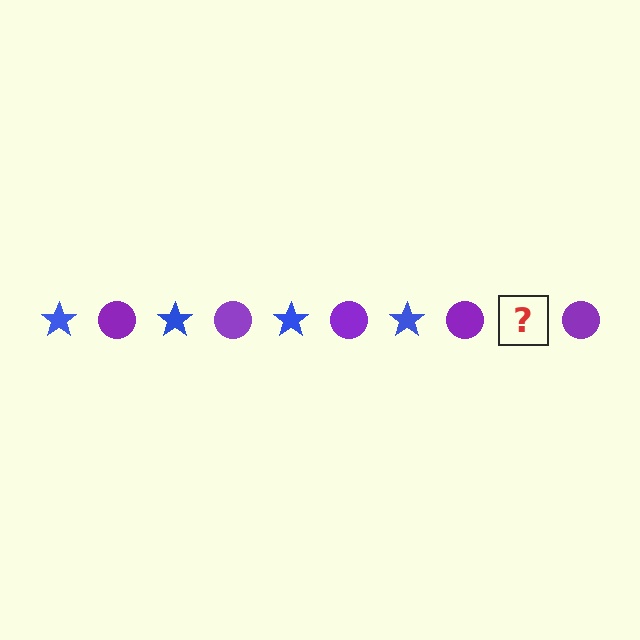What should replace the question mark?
The question mark should be replaced with a blue star.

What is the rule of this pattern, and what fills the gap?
The rule is that the pattern alternates between blue star and purple circle. The gap should be filled with a blue star.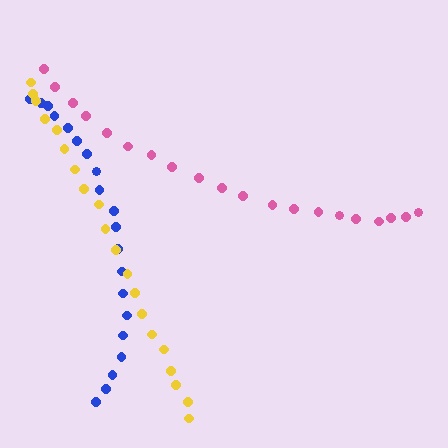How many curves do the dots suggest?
There are 3 distinct paths.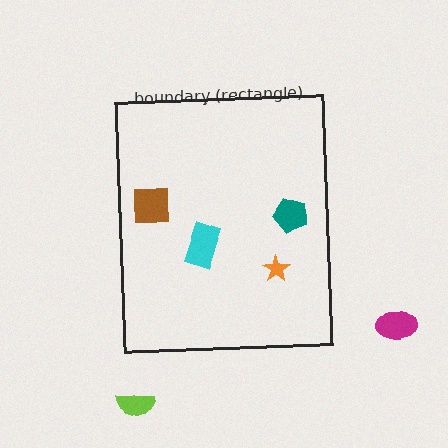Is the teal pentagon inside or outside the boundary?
Inside.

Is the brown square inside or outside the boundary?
Inside.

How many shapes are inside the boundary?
4 inside, 2 outside.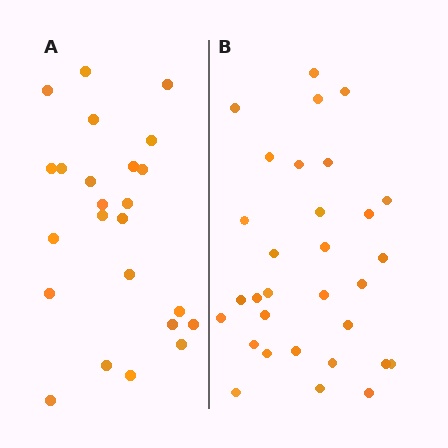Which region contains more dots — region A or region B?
Region B (the right region) has more dots.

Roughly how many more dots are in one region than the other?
Region B has roughly 8 or so more dots than region A.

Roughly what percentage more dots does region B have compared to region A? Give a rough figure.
About 30% more.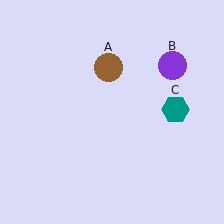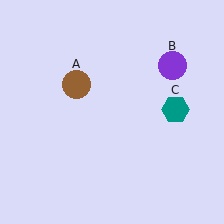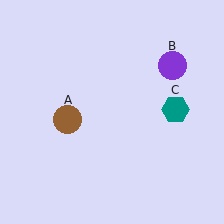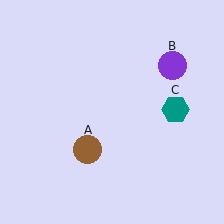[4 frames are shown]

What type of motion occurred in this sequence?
The brown circle (object A) rotated counterclockwise around the center of the scene.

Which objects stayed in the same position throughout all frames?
Purple circle (object B) and teal hexagon (object C) remained stationary.